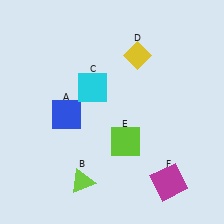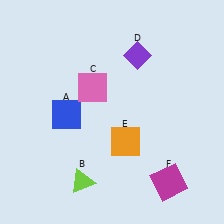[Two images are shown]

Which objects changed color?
C changed from cyan to pink. D changed from yellow to purple. E changed from lime to orange.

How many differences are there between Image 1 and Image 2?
There are 3 differences between the two images.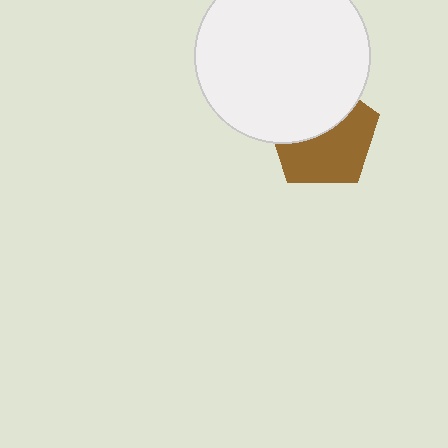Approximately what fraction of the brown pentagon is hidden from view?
Roughly 44% of the brown pentagon is hidden behind the white circle.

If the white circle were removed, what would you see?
You would see the complete brown pentagon.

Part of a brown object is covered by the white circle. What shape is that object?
It is a pentagon.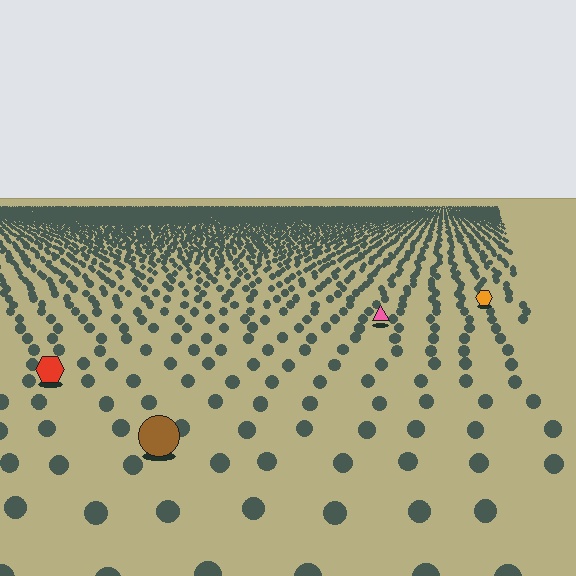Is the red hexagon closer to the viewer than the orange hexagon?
Yes. The red hexagon is closer — you can tell from the texture gradient: the ground texture is coarser near it.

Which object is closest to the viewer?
The brown circle is closest. The texture marks near it are larger and more spread out.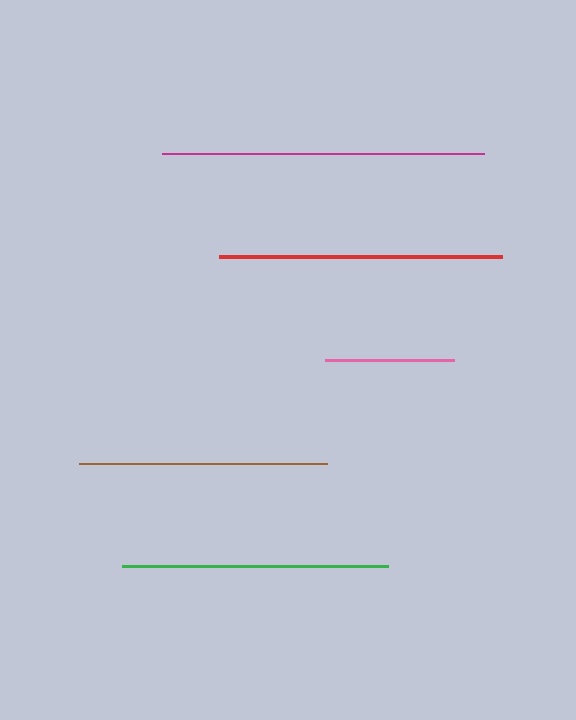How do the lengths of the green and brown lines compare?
The green and brown lines are approximately the same length.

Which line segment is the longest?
The magenta line is the longest at approximately 321 pixels.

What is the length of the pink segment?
The pink segment is approximately 129 pixels long.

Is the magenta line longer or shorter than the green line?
The magenta line is longer than the green line.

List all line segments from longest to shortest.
From longest to shortest: magenta, red, green, brown, pink.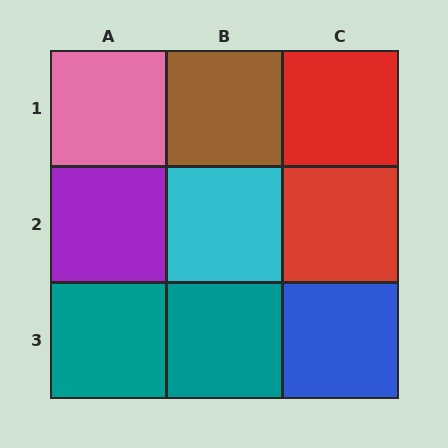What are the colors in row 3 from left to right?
Teal, teal, blue.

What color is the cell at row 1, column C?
Red.